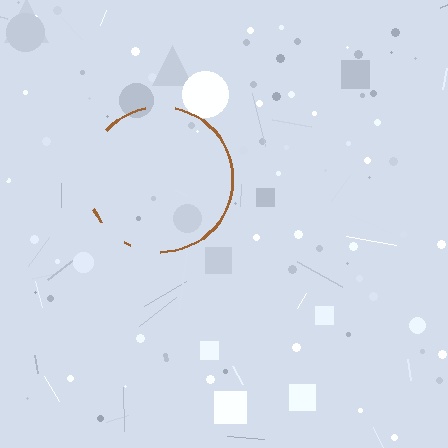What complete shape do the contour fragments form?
The contour fragments form a circle.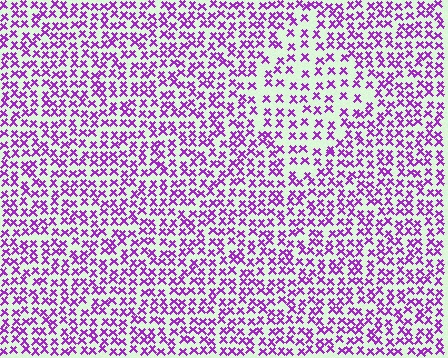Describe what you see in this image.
The image contains small purple elements arranged at two different densities. A diamond-shaped region is visible where the elements are less densely packed than the surrounding area.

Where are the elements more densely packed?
The elements are more densely packed outside the diamond boundary.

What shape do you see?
I see a diamond.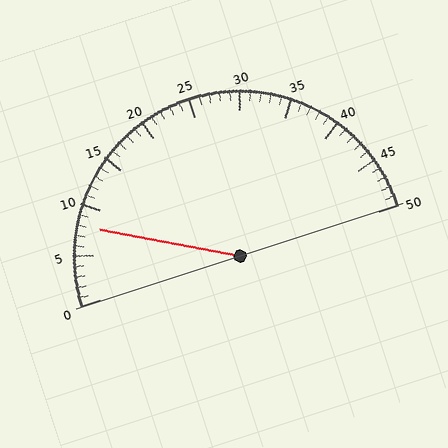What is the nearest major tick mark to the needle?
The nearest major tick mark is 10.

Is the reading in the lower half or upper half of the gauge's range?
The reading is in the lower half of the range (0 to 50).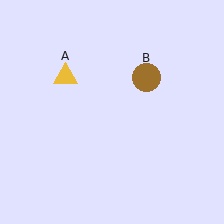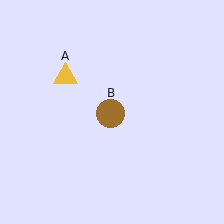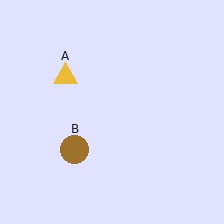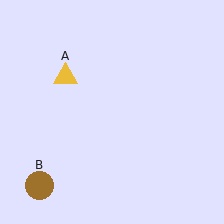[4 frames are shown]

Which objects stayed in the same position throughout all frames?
Yellow triangle (object A) remained stationary.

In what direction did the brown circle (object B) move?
The brown circle (object B) moved down and to the left.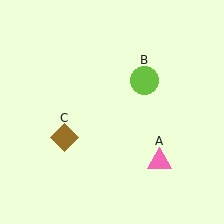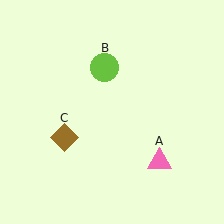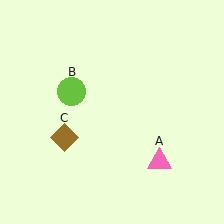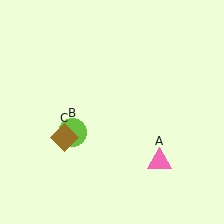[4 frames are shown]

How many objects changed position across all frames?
1 object changed position: lime circle (object B).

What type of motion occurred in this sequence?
The lime circle (object B) rotated counterclockwise around the center of the scene.